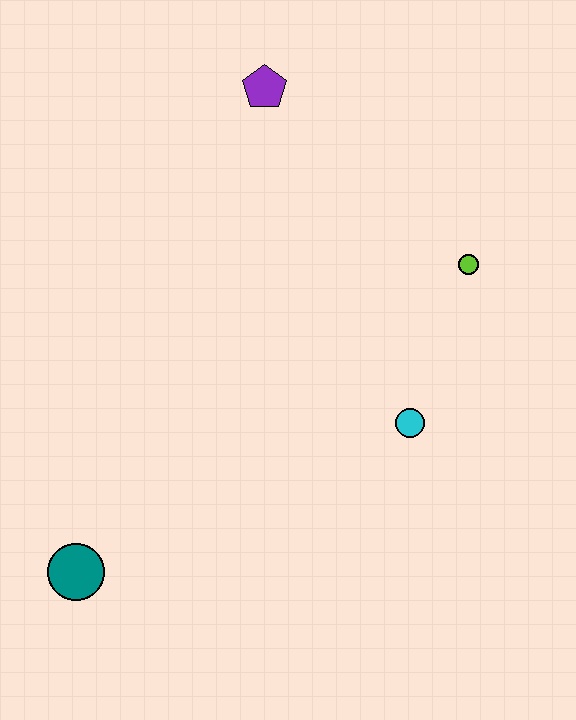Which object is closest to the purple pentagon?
The lime circle is closest to the purple pentagon.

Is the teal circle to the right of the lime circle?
No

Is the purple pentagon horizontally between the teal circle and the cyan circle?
Yes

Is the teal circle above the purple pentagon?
No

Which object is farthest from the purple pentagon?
The teal circle is farthest from the purple pentagon.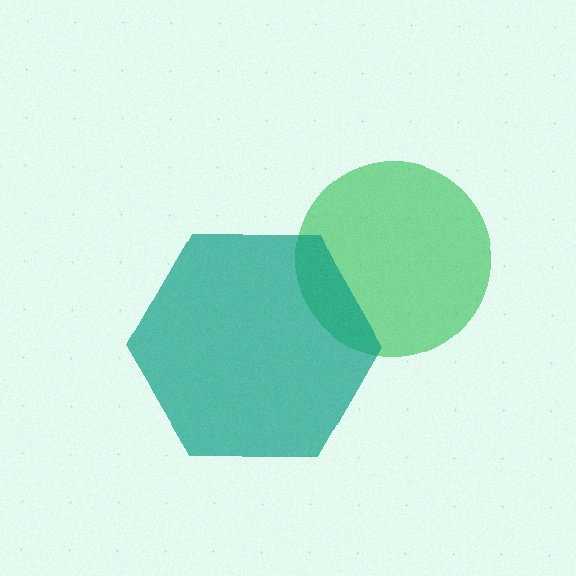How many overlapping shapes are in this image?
There are 2 overlapping shapes in the image.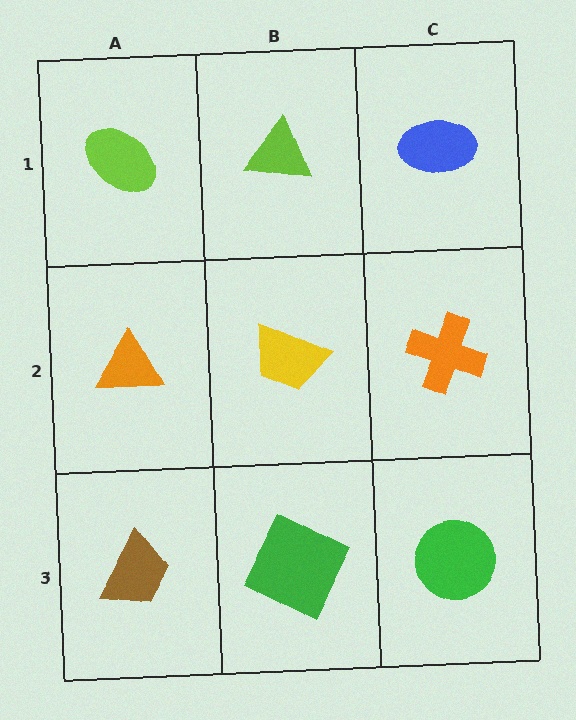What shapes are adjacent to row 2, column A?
A lime ellipse (row 1, column A), a brown trapezoid (row 3, column A), a yellow trapezoid (row 2, column B).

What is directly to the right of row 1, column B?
A blue ellipse.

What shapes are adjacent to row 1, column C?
An orange cross (row 2, column C), a lime triangle (row 1, column B).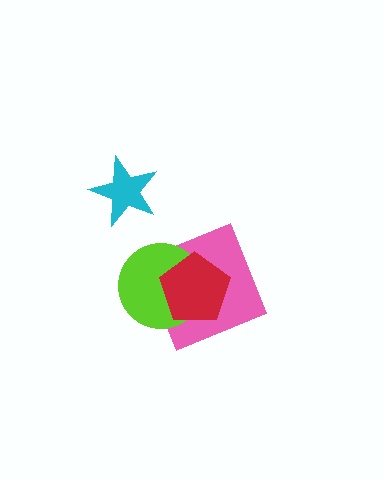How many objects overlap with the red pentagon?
2 objects overlap with the red pentagon.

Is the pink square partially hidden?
Yes, it is partially covered by another shape.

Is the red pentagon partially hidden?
No, no other shape covers it.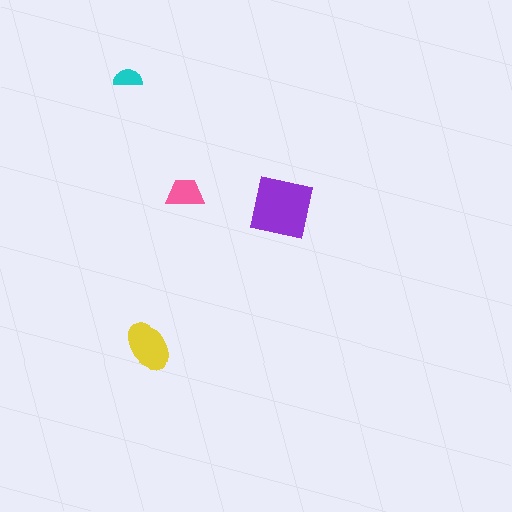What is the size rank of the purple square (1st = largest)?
1st.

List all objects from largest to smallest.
The purple square, the yellow ellipse, the pink trapezoid, the cyan semicircle.